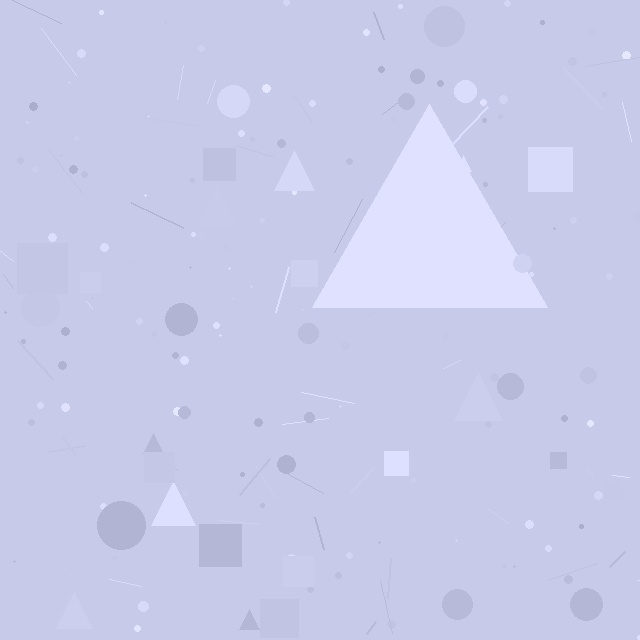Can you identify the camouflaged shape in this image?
The camouflaged shape is a triangle.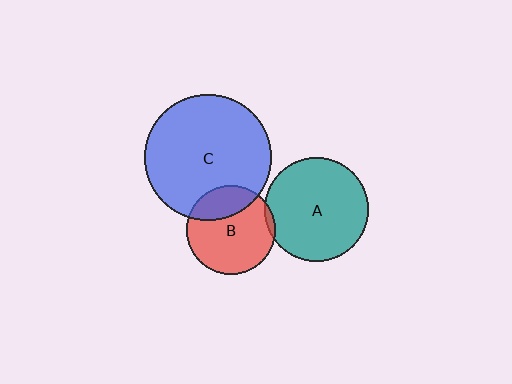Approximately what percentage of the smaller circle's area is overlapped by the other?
Approximately 5%.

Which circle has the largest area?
Circle C (blue).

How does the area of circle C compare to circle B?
Approximately 2.0 times.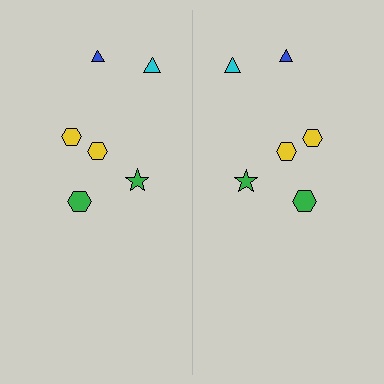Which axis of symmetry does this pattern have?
The pattern has a vertical axis of symmetry running through the center of the image.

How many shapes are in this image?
There are 12 shapes in this image.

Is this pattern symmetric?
Yes, this pattern has bilateral (reflection) symmetry.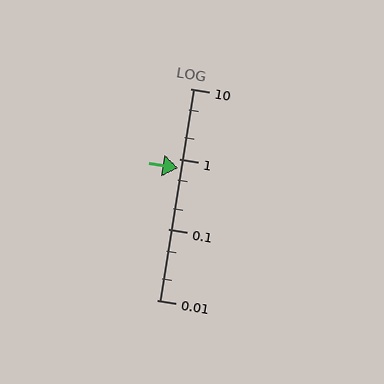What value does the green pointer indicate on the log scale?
The pointer indicates approximately 0.75.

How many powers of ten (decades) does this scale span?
The scale spans 3 decades, from 0.01 to 10.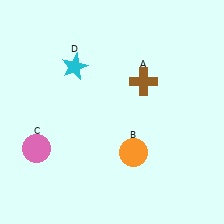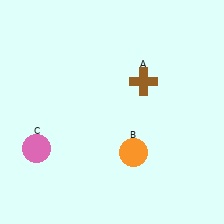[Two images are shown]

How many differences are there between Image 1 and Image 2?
There is 1 difference between the two images.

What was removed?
The cyan star (D) was removed in Image 2.